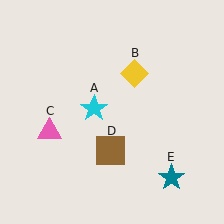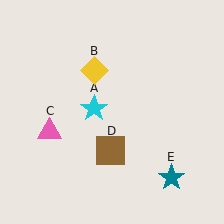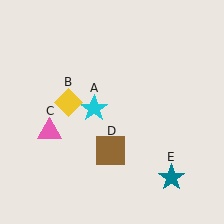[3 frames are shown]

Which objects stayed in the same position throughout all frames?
Cyan star (object A) and pink triangle (object C) and brown square (object D) and teal star (object E) remained stationary.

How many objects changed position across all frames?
1 object changed position: yellow diamond (object B).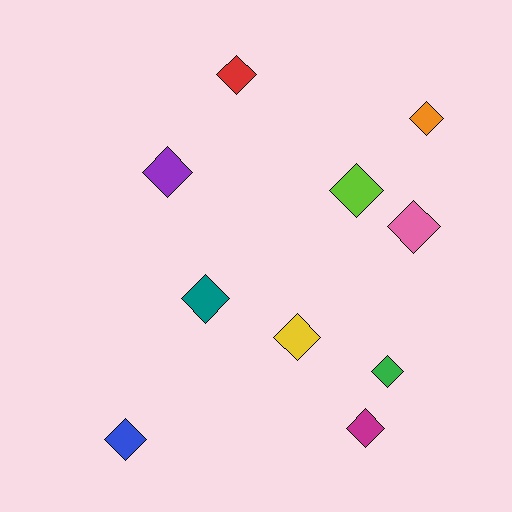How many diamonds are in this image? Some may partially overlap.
There are 10 diamonds.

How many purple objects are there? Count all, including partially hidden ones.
There is 1 purple object.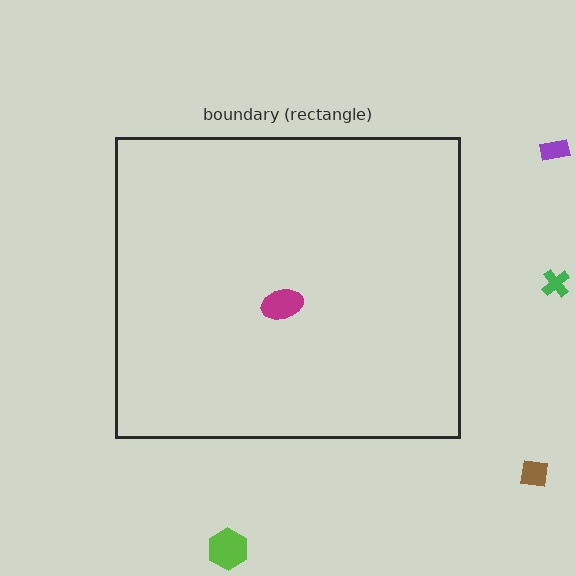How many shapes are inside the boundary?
1 inside, 4 outside.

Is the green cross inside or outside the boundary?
Outside.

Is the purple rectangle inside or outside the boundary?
Outside.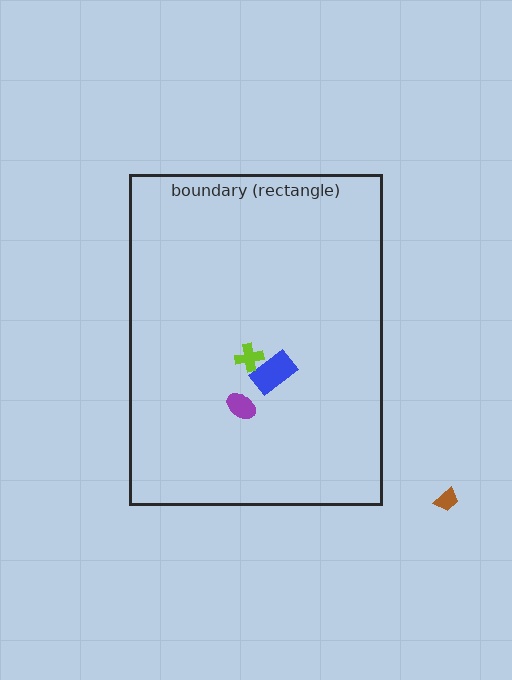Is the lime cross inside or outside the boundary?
Inside.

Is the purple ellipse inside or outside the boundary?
Inside.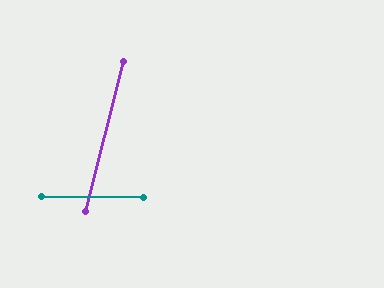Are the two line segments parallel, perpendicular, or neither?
Neither parallel nor perpendicular — they differ by about 77°.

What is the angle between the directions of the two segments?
Approximately 77 degrees.